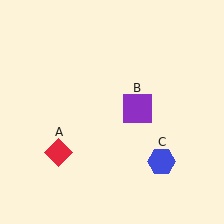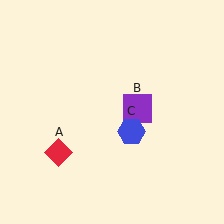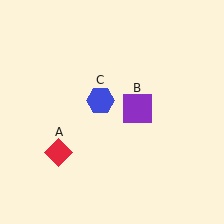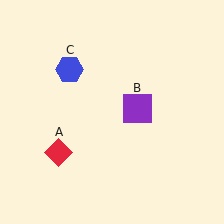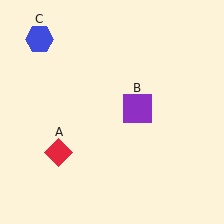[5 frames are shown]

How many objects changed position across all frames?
1 object changed position: blue hexagon (object C).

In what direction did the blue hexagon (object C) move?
The blue hexagon (object C) moved up and to the left.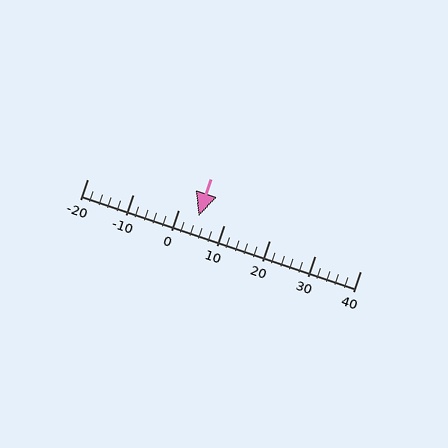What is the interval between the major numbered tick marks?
The major tick marks are spaced 10 units apart.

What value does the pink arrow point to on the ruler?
The pink arrow points to approximately 4.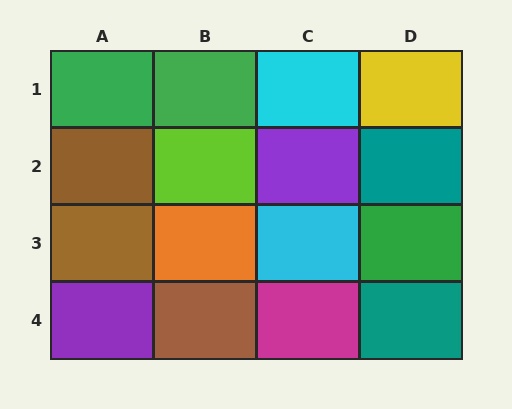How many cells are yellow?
1 cell is yellow.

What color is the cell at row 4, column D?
Teal.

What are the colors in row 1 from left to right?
Green, green, cyan, yellow.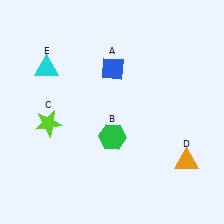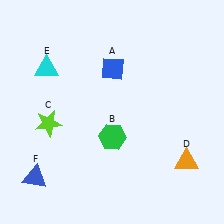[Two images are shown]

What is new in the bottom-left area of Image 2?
A blue triangle (F) was added in the bottom-left area of Image 2.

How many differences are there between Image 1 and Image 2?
There is 1 difference between the two images.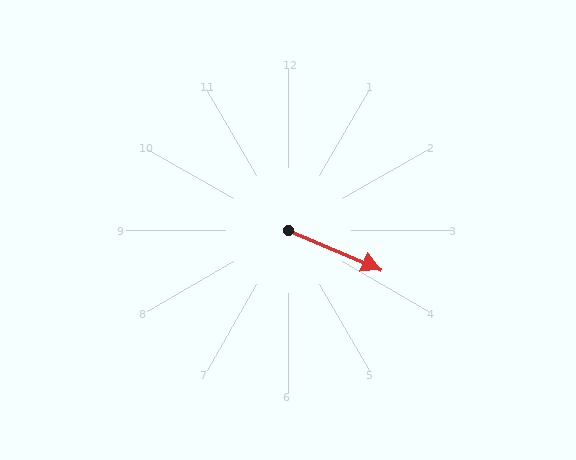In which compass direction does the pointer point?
Southeast.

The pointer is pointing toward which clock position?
Roughly 4 o'clock.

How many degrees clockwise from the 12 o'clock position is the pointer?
Approximately 113 degrees.